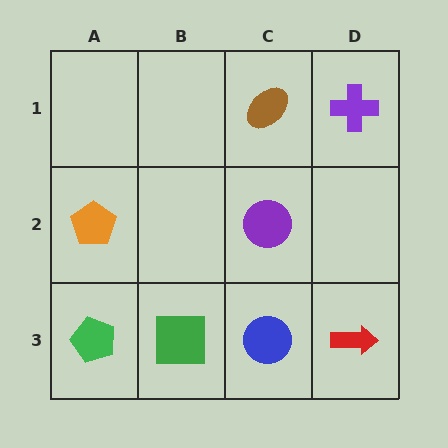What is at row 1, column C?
A brown ellipse.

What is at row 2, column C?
A purple circle.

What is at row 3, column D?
A red arrow.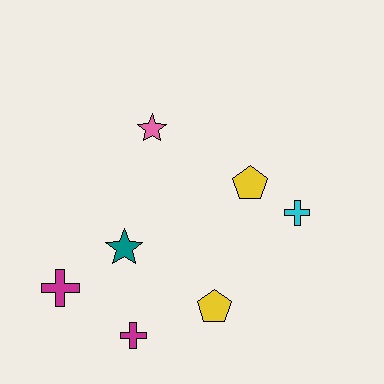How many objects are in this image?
There are 7 objects.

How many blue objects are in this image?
There are no blue objects.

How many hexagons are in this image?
There are no hexagons.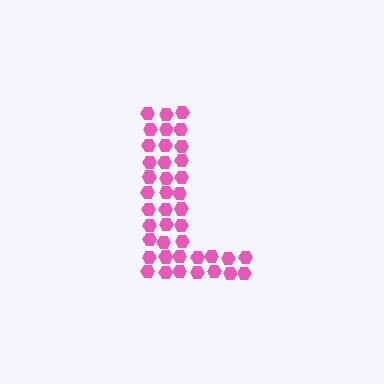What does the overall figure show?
The overall figure shows the letter L.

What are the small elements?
The small elements are hexagons.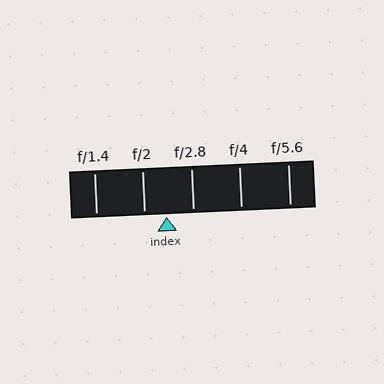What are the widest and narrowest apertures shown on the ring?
The widest aperture shown is f/1.4 and the narrowest is f/5.6.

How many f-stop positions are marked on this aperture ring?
There are 5 f-stop positions marked.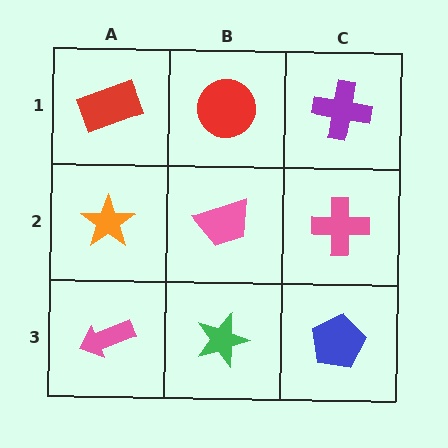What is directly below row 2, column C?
A blue pentagon.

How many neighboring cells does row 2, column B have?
4.